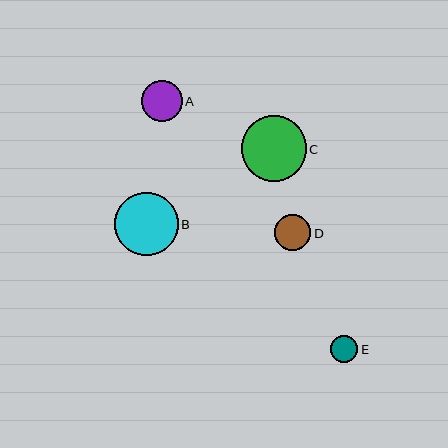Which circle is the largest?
Circle C is the largest with a size of approximately 65 pixels.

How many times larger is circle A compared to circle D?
Circle A is approximately 1.1 times the size of circle D.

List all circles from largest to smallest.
From largest to smallest: C, B, A, D, E.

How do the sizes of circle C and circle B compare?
Circle C and circle B are approximately the same size.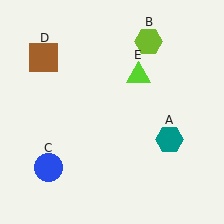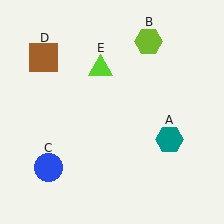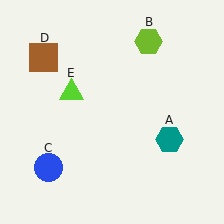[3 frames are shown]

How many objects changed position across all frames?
1 object changed position: lime triangle (object E).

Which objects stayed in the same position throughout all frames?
Teal hexagon (object A) and lime hexagon (object B) and blue circle (object C) and brown square (object D) remained stationary.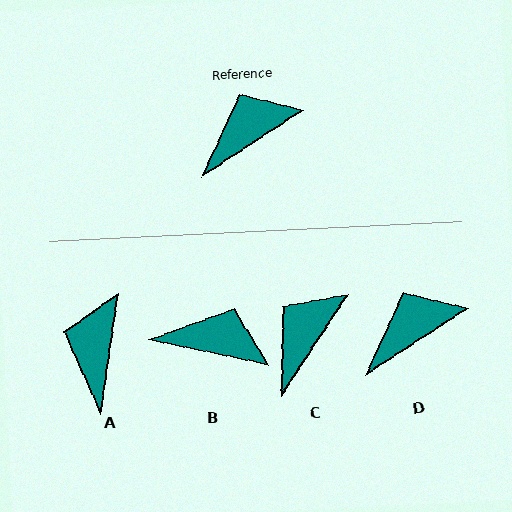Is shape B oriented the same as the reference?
No, it is off by about 45 degrees.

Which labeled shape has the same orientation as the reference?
D.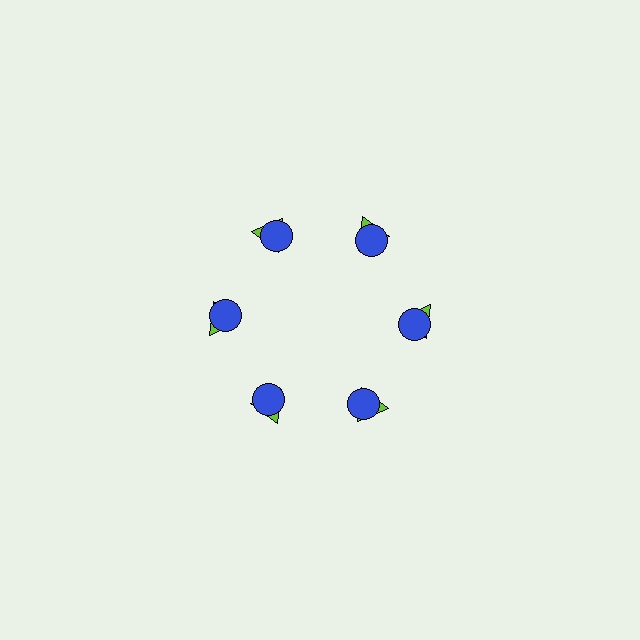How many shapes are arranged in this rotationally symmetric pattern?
There are 12 shapes, arranged in 6 groups of 2.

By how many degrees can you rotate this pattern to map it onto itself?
The pattern maps onto itself every 60 degrees of rotation.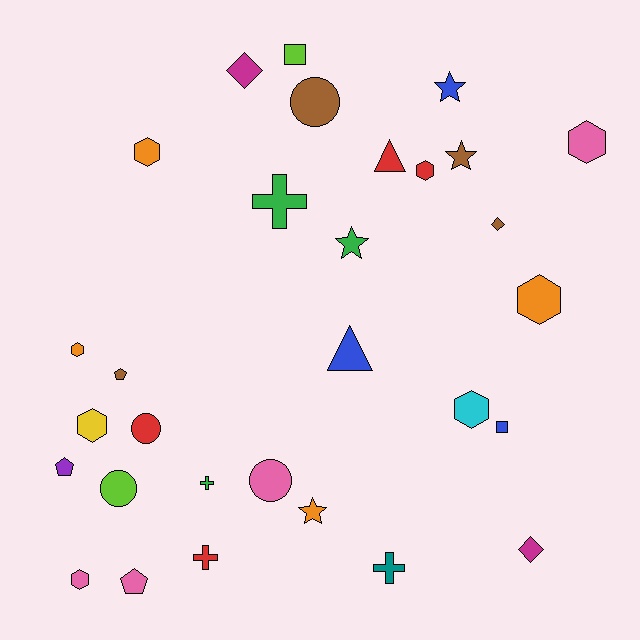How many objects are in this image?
There are 30 objects.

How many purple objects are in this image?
There is 1 purple object.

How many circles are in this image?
There are 4 circles.